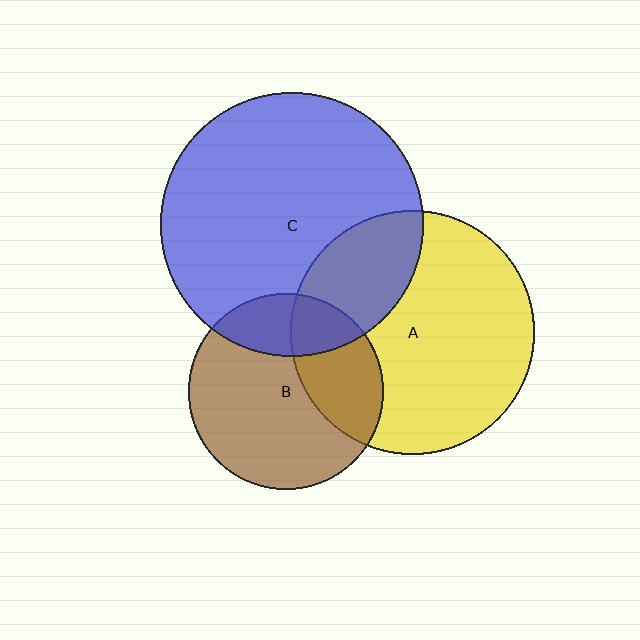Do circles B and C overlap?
Yes.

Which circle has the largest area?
Circle C (blue).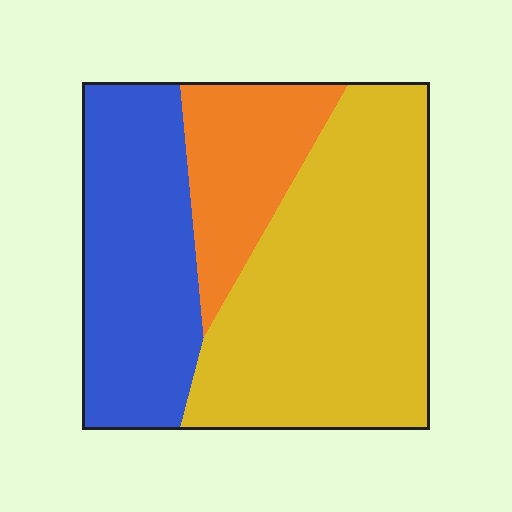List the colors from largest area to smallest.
From largest to smallest: yellow, blue, orange.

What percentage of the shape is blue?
Blue covers about 30% of the shape.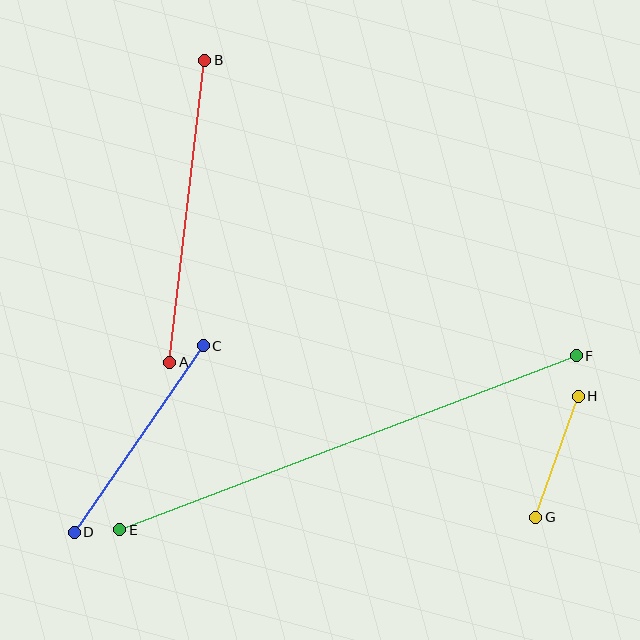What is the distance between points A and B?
The distance is approximately 304 pixels.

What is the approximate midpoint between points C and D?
The midpoint is at approximately (139, 439) pixels.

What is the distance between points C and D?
The distance is approximately 227 pixels.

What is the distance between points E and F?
The distance is approximately 489 pixels.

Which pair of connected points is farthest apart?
Points E and F are farthest apart.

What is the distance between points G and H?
The distance is approximately 128 pixels.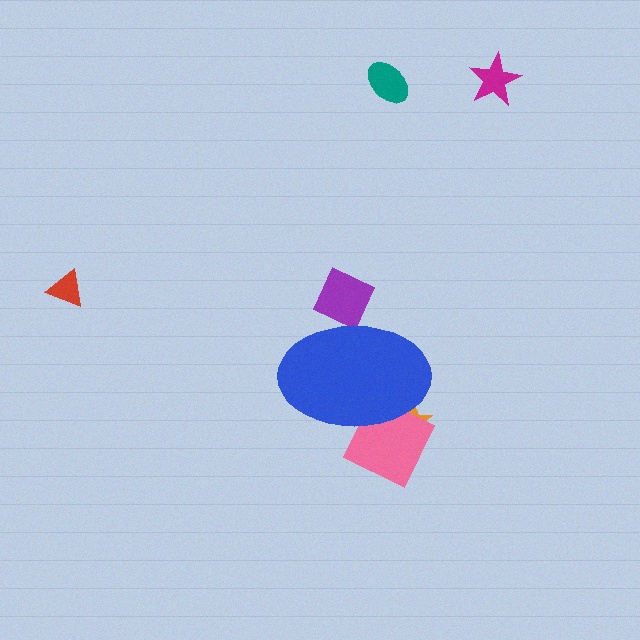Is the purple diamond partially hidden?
Yes, the purple diamond is partially hidden behind the blue ellipse.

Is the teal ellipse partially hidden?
No, the teal ellipse is fully visible.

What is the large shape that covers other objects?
A blue ellipse.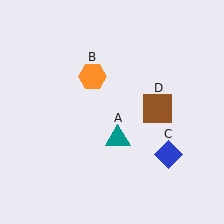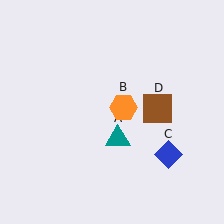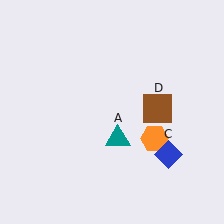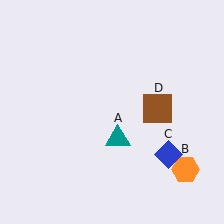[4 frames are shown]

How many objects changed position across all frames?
1 object changed position: orange hexagon (object B).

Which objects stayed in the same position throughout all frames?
Teal triangle (object A) and blue diamond (object C) and brown square (object D) remained stationary.